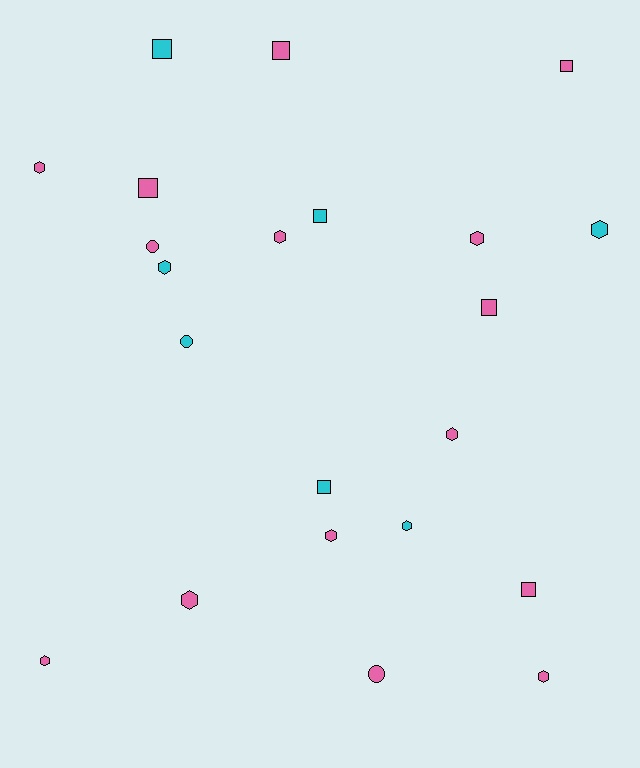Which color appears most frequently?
Pink, with 15 objects.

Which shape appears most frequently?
Hexagon, with 11 objects.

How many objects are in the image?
There are 22 objects.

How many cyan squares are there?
There are 3 cyan squares.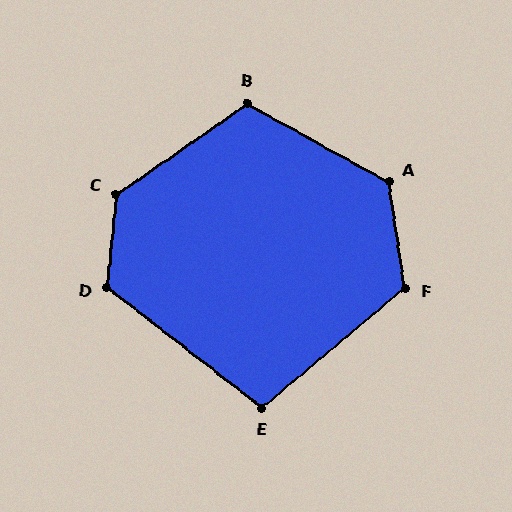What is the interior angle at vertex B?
Approximately 117 degrees (obtuse).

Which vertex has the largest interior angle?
C, at approximately 131 degrees.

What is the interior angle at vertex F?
Approximately 121 degrees (obtuse).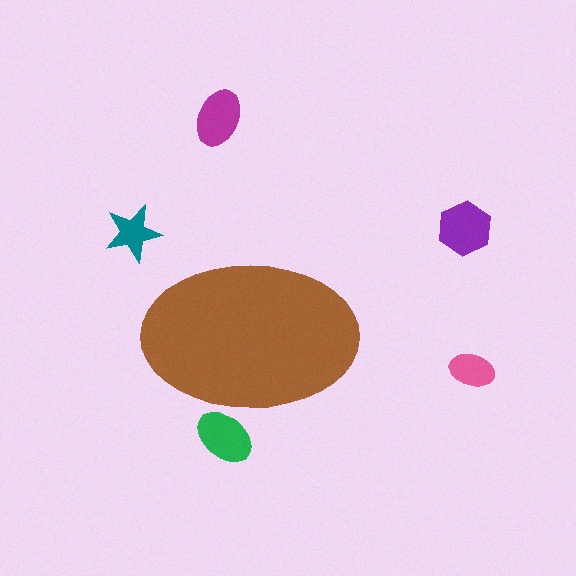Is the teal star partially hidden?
No, the teal star is fully visible.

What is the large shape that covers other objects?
A brown ellipse.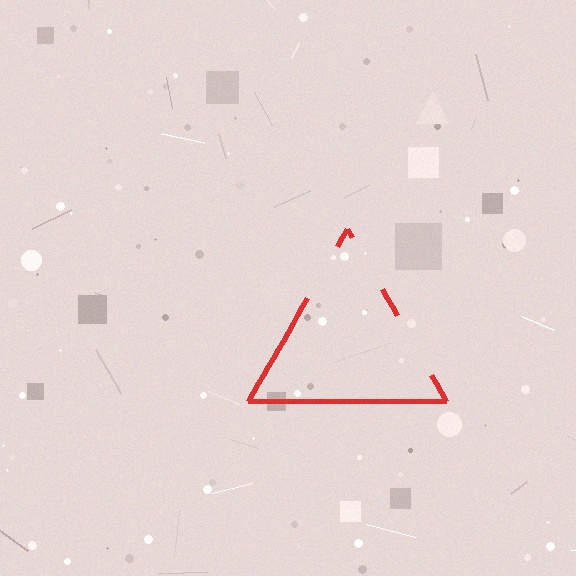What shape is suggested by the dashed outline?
The dashed outline suggests a triangle.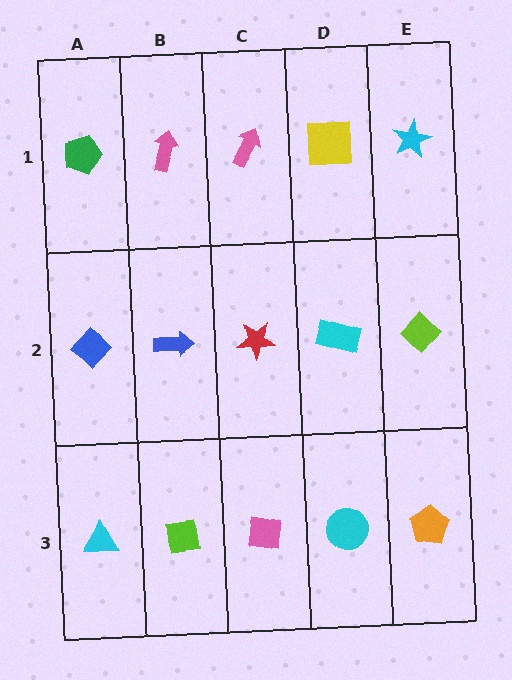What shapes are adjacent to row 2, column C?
A pink arrow (row 1, column C), a pink square (row 3, column C), a blue arrow (row 2, column B), a cyan rectangle (row 2, column D).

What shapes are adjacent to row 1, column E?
A lime diamond (row 2, column E), a yellow square (row 1, column D).